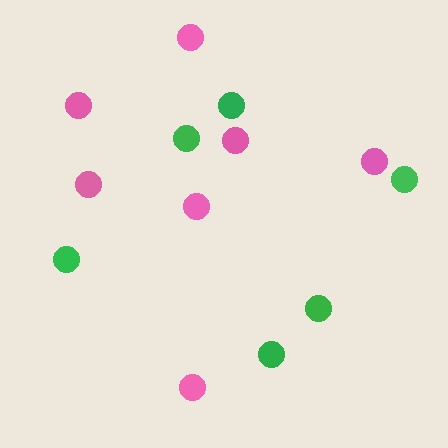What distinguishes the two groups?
There are 2 groups: one group of green circles (6) and one group of pink circles (7).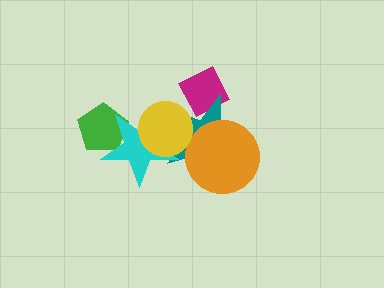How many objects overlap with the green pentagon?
1 object overlaps with the green pentagon.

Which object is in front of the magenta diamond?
The teal star is in front of the magenta diamond.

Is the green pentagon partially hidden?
Yes, it is partially covered by another shape.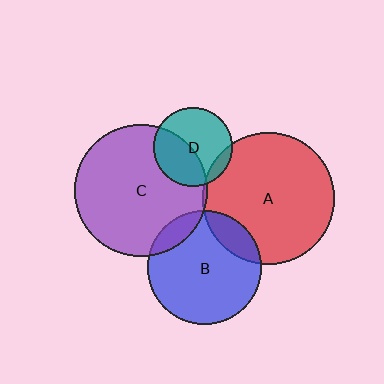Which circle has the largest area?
Circle C (purple).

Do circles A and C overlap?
Yes.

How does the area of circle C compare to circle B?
Approximately 1.4 times.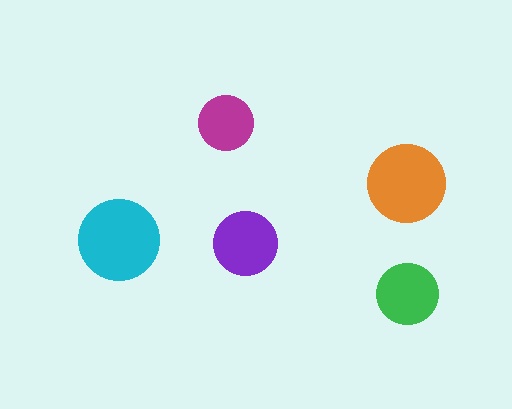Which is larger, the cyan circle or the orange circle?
The cyan one.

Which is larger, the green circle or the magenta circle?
The green one.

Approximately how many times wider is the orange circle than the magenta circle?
About 1.5 times wider.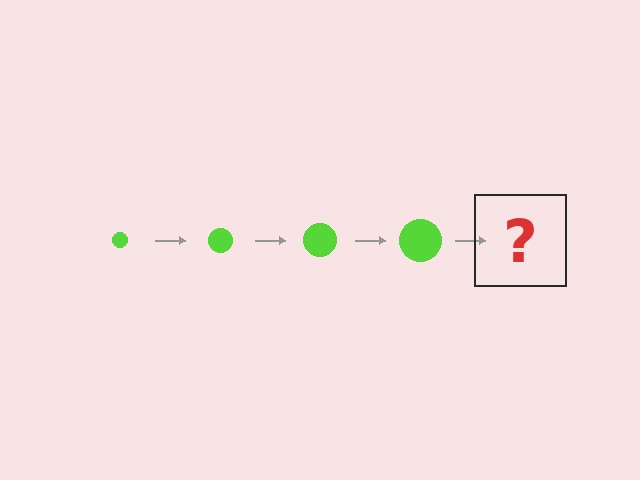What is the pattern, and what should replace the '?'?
The pattern is that the circle gets progressively larger each step. The '?' should be a lime circle, larger than the previous one.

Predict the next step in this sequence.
The next step is a lime circle, larger than the previous one.